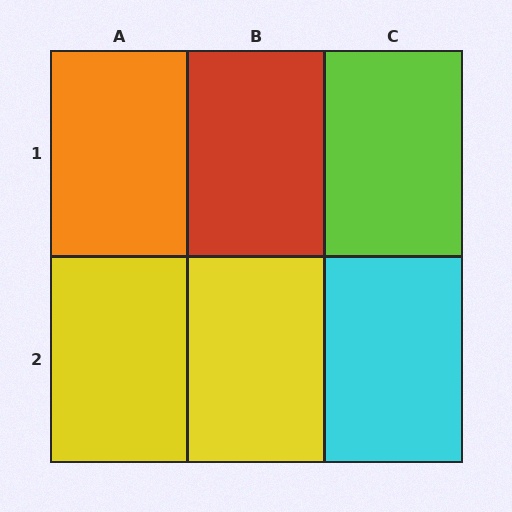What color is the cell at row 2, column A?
Yellow.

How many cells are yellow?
2 cells are yellow.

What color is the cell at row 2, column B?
Yellow.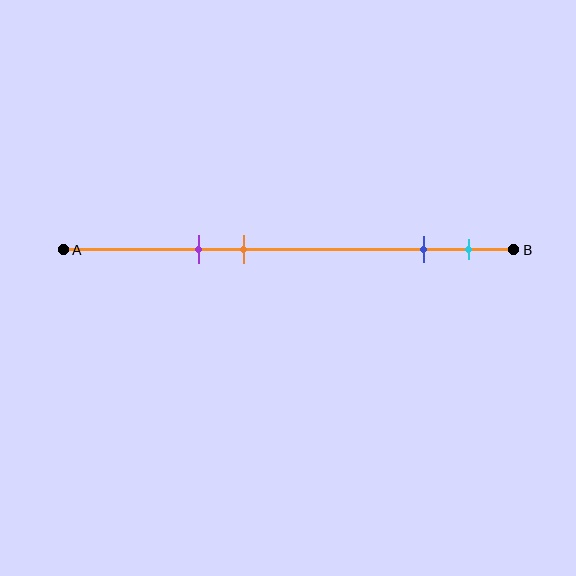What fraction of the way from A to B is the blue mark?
The blue mark is approximately 80% (0.8) of the way from A to B.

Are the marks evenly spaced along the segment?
No, the marks are not evenly spaced.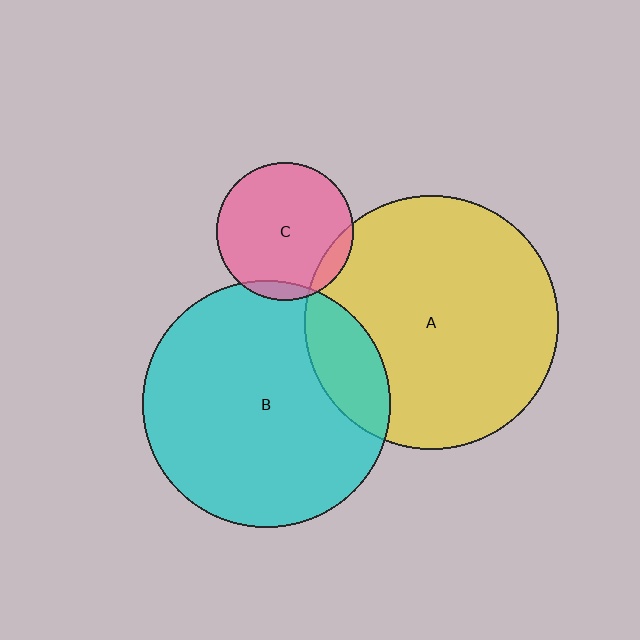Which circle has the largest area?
Circle A (yellow).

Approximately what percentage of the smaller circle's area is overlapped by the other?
Approximately 15%.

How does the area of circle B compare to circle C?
Approximately 3.2 times.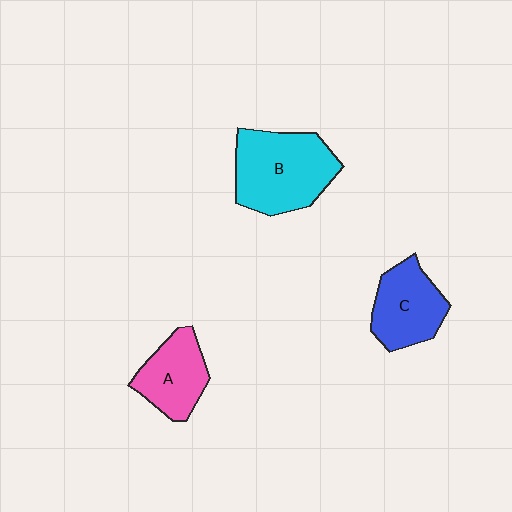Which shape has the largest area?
Shape B (cyan).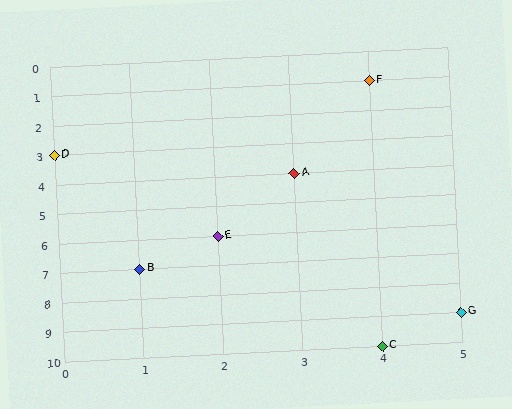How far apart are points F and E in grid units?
Points F and E are 2 columns and 5 rows apart (about 5.4 grid units diagonally).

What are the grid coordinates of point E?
Point E is at grid coordinates (2, 6).